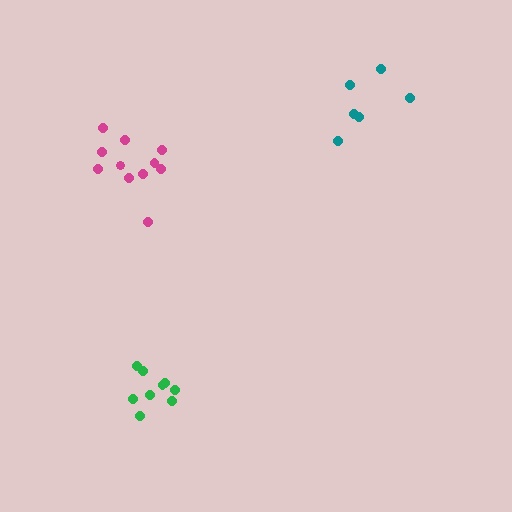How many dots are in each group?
Group 1: 9 dots, Group 2: 6 dots, Group 3: 11 dots (26 total).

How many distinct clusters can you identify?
There are 3 distinct clusters.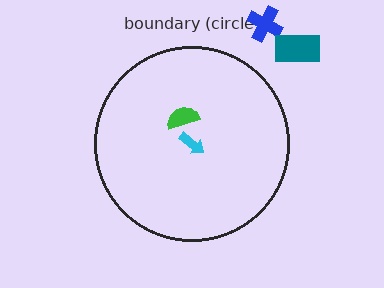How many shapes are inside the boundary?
2 inside, 2 outside.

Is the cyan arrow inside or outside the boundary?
Inside.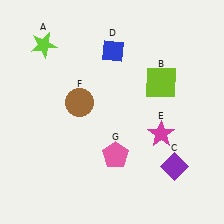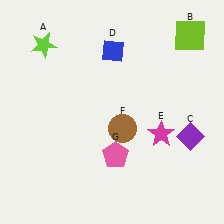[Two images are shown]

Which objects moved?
The objects that moved are: the lime square (B), the purple diamond (C), the brown circle (F).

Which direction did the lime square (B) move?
The lime square (B) moved up.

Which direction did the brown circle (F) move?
The brown circle (F) moved right.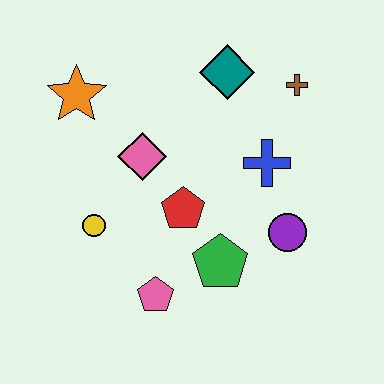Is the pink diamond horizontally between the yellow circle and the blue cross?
Yes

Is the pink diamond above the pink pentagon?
Yes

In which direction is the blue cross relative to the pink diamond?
The blue cross is to the right of the pink diamond.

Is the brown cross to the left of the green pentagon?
No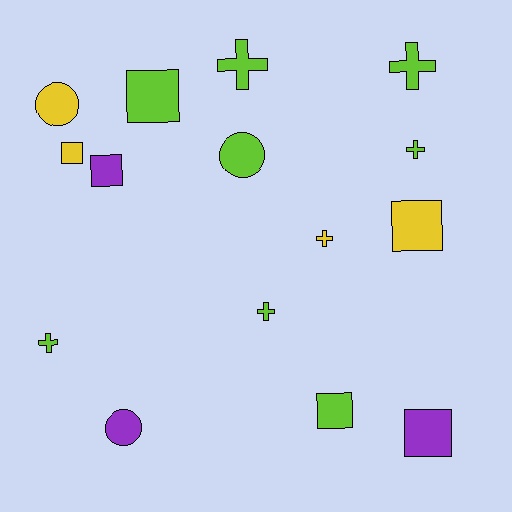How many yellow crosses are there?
There is 1 yellow cross.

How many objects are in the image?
There are 15 objects.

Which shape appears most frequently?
Square, with 6 objects.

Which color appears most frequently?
Lime, with 8 objects.